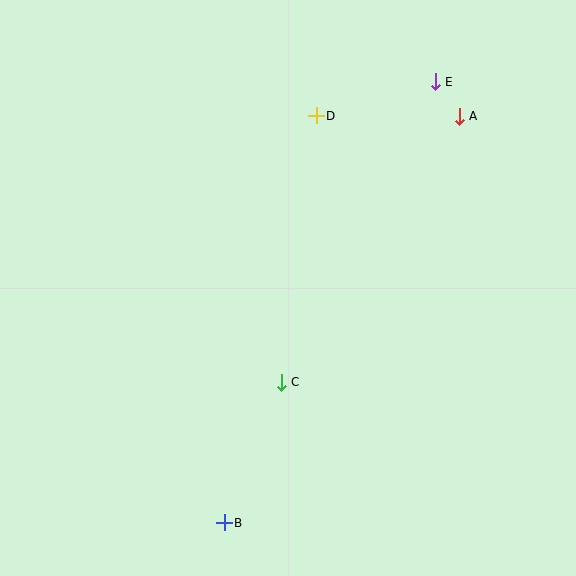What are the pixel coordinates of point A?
Point A is at (459, 116).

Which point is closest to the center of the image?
Point C at (281, 382) is closest to the center.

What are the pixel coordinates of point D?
Point D is at (316, 116).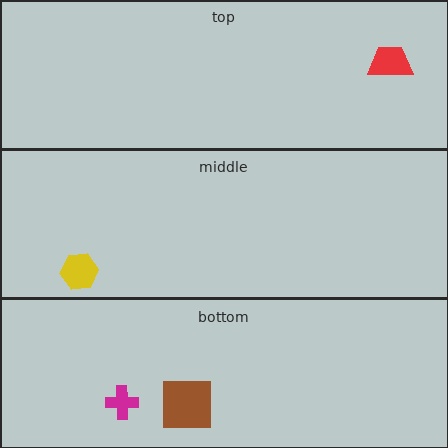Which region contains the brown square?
The bottom region.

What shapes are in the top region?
The red trapezoid.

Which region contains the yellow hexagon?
The middle region.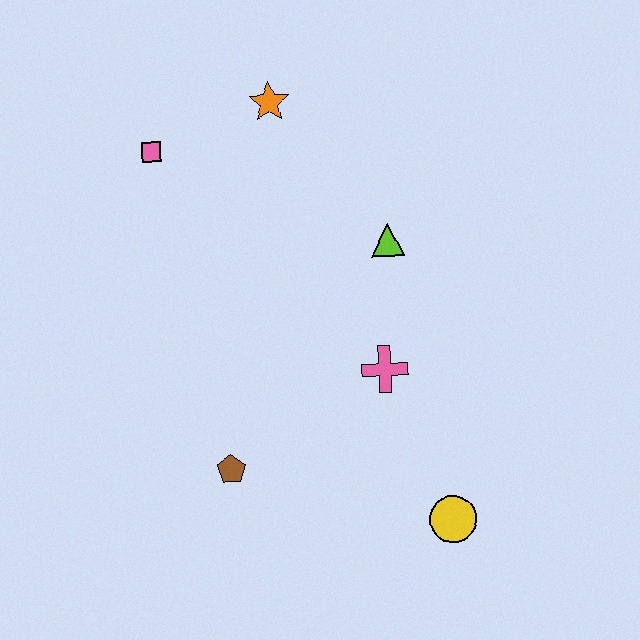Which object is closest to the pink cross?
The lime triangle is closest to the pink cross.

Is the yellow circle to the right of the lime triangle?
Yes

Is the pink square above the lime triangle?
Yes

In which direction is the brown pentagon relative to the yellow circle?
The brown pentagon is to the left of the yellow circle.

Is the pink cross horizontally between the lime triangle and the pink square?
Yes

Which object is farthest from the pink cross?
The pink square is farthest from the pink cross.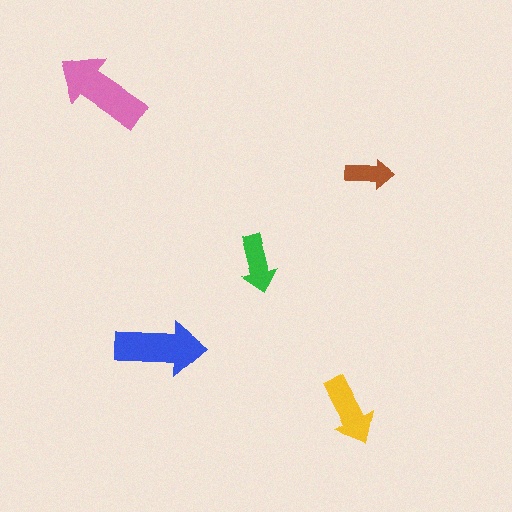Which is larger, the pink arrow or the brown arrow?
The pink one.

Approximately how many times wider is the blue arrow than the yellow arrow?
About 1.5 times wider.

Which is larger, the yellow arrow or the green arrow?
The yellow one.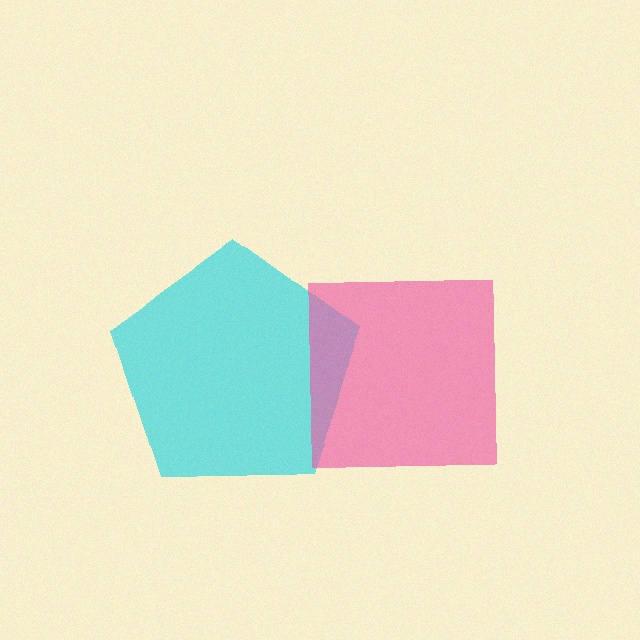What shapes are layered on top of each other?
The layered shapes are: a cyan pentagon, a pink square.